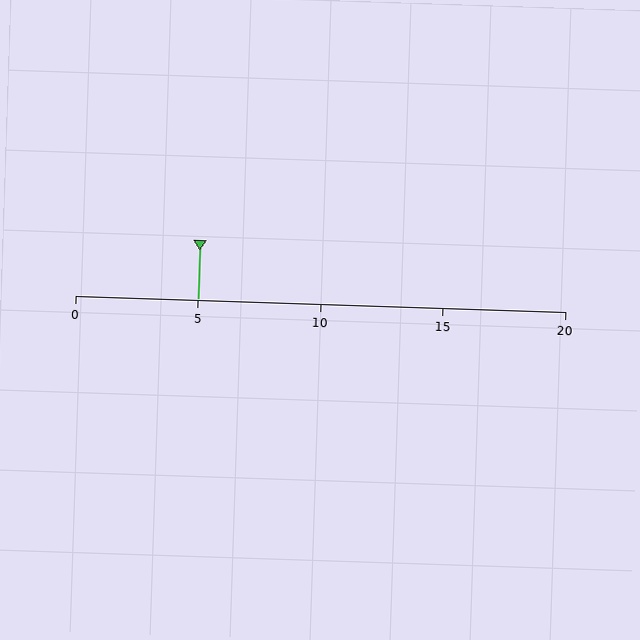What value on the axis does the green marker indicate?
The marker indicates approximately 5.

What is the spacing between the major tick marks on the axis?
The major ticks are spaced 5 apart.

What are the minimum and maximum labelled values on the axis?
The axis runs from 0 to 20.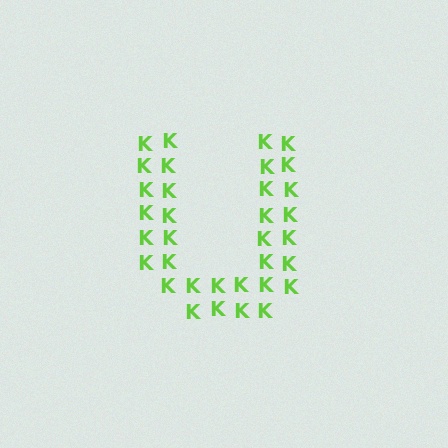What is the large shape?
The large shape is the letter U.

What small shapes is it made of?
It is made of small letter K's.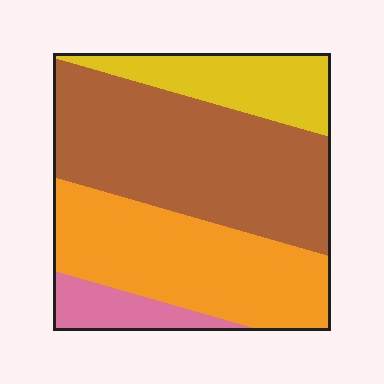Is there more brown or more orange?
Brown.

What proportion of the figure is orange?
Orange takes up between a sixth and a third of the figure.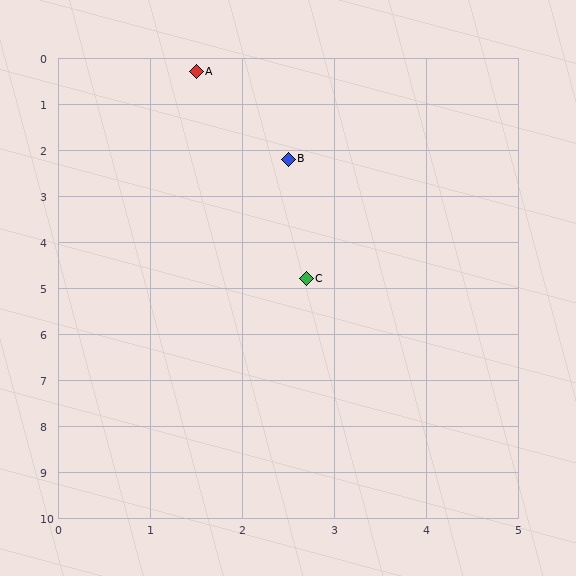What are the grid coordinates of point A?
Point A is at approximately (1.5, 0.3).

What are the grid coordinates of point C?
Point C is at approximately (2.7, 4.8).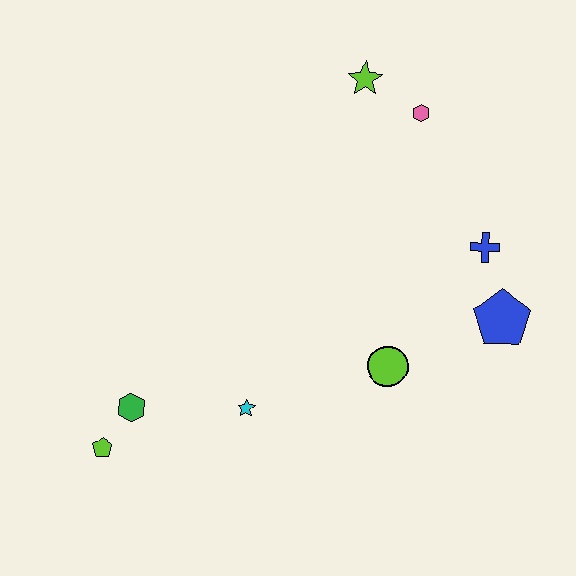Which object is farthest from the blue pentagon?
The lime pentagon is farthest from the blue pentagon.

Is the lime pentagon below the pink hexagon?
Yes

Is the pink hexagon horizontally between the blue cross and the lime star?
Yes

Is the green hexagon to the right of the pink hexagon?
No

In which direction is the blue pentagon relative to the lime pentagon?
The blue pentagon is to the right of the lime pentagon.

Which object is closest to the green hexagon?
The lime pentagon is closest to the green hexagon.